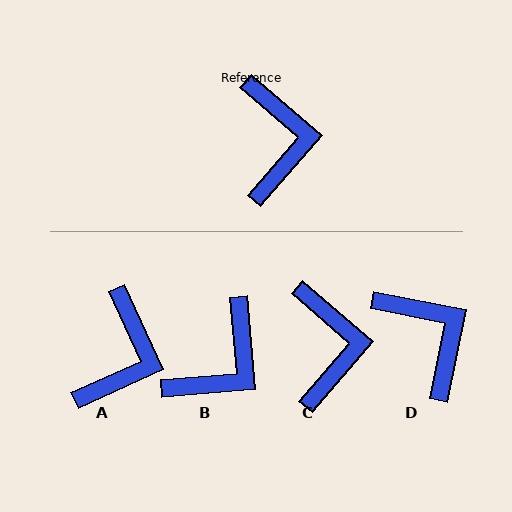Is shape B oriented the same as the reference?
No, it is off by about 44 degrees.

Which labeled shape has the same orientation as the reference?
C.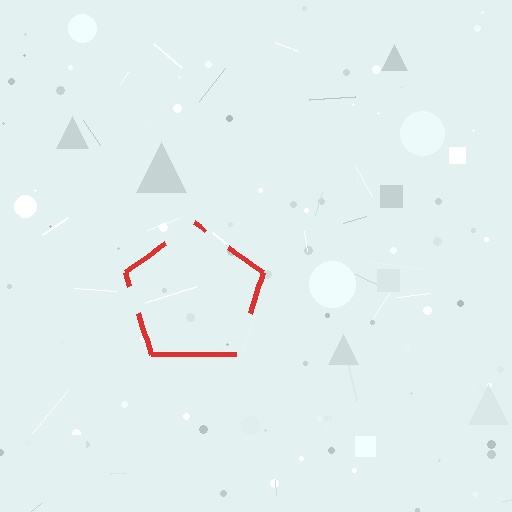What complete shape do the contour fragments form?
The contour fragments form a pentagon.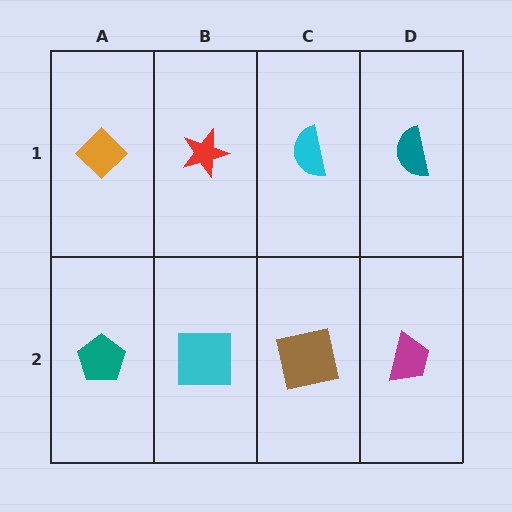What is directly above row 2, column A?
An orange diamond.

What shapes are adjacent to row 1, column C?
A brown square (row 2, column C), a red star (row 1, column B), a teal semicircle (row 1, column D).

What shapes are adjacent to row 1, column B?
A cyan square (row 2, column B), an orange diamond (row 1, column A), a cyan semicircle (row 1, column C).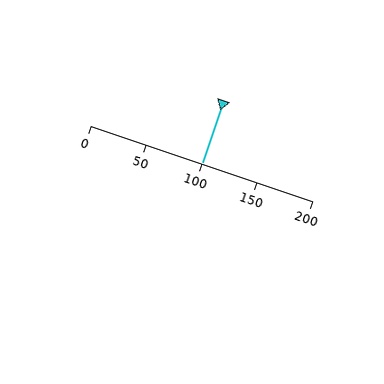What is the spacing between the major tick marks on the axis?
The major ticks are spaced 50 apart.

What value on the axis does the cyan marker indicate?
The marker indicates approximately 100.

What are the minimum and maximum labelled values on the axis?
The axis runs from 0 to 200.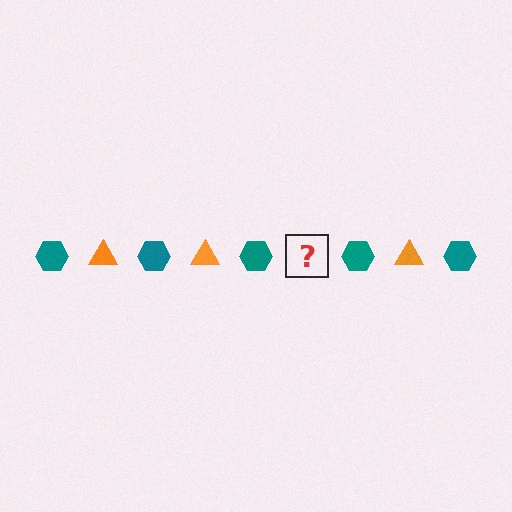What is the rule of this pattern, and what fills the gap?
The rule is that the pattern alternates between teal hexagon and orange triangle. The gap should be filled with an orange triangle.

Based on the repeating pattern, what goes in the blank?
The blank should be an orange triangle.